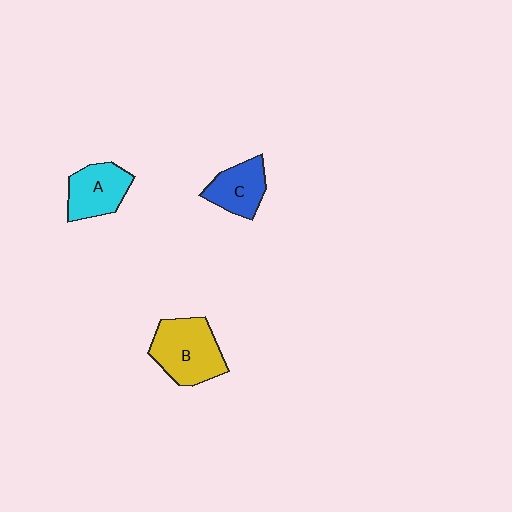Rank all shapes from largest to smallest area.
From largest to smallest: B (yellow), A (cyan), C (blue).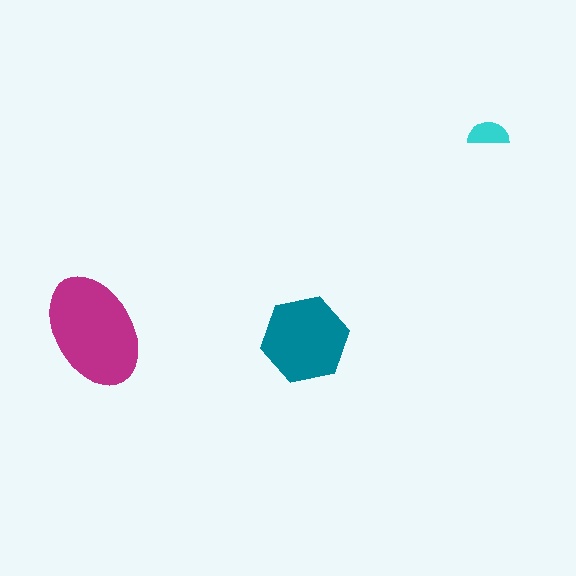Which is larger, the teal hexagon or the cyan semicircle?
The teal hexagon.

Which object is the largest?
The magenta ellipse.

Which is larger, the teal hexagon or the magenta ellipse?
The magenta ellipse.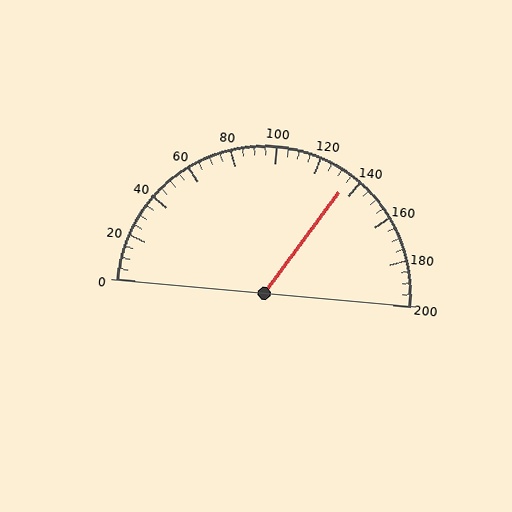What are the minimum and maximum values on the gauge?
The gauge ranges from 0 to 200.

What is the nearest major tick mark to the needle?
The nearest major tick mark is 140.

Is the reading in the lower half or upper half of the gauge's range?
The reading is in the upper half of the range (0 to 200).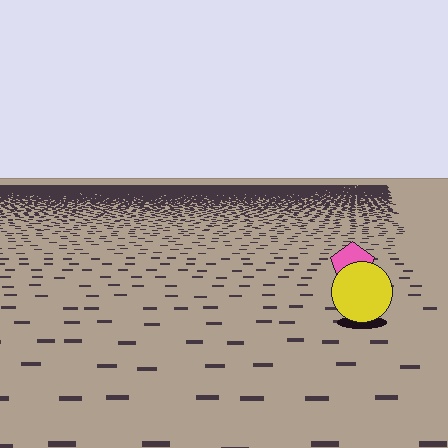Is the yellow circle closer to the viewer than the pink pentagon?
Yes. The yellow circle is closer — you can tell from the texture gradient: the ground texture is coarser near it.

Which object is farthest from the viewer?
The pink pentagon is farthest from the viewer. It appears smaller and the ground texture around it is denser.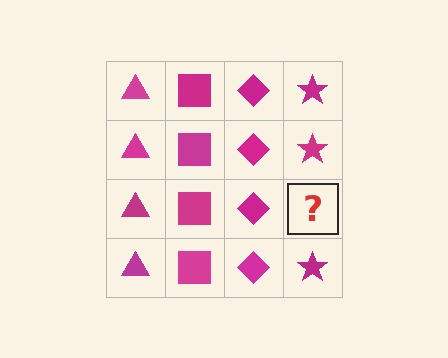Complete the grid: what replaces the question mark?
The question mark should be replaced with a magenta star.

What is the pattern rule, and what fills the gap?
The rule is that each column has a consistent shape. The gap should be filled with a magenta star.